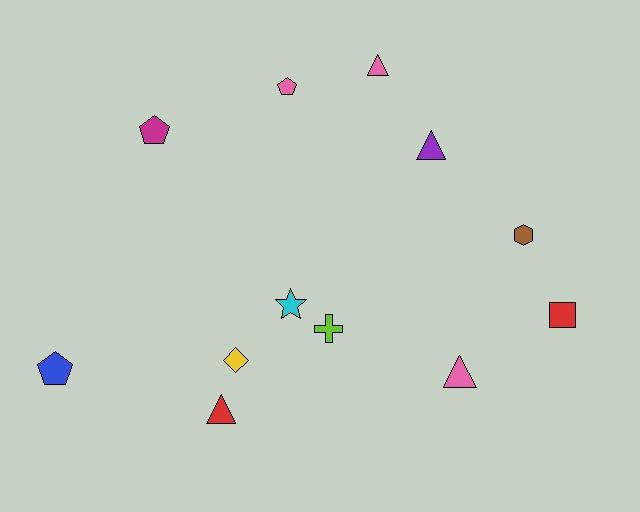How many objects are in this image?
There are 12 objects.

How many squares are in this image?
There is 1 square.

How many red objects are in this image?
There are 2 red objects.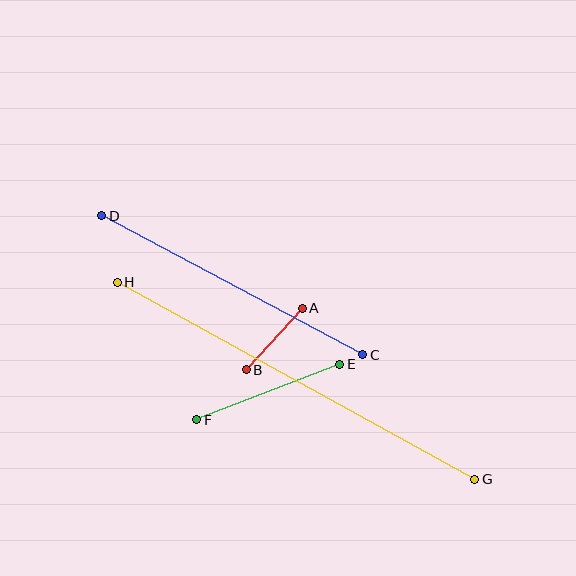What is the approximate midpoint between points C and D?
The midpoint is at approximately (232, 285) pixels.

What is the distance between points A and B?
The distance is approximately 83 pixels.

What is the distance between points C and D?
The distance is approximately 296 pixels.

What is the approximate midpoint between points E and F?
The midpoint is at approximately (268, 392) pixels.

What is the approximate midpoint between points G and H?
The midpoint is at approximately (296, 381) pixels.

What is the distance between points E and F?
The distance is approximately 153 pixels.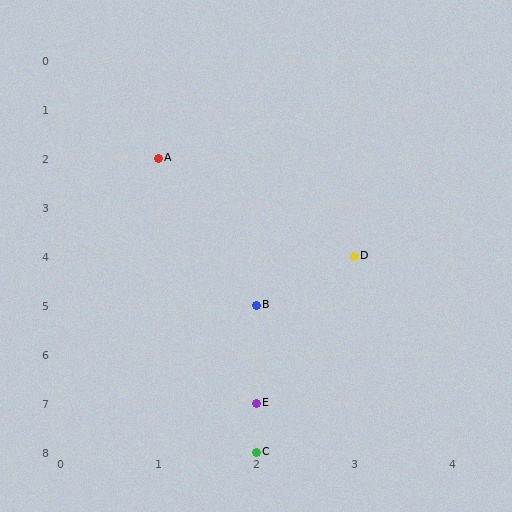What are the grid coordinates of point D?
Point D is at grid coordinates (3, 4).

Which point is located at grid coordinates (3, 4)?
Point D is at (3, 4).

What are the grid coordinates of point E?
Point E is at grid coordinates (2, 7).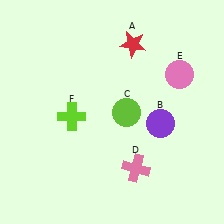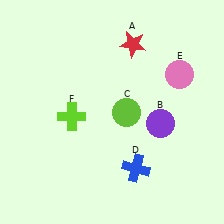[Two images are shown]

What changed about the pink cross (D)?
In Image 1, D is pink. In Image 2, it changed to blue.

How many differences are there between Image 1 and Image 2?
There is 1 difference between the two images.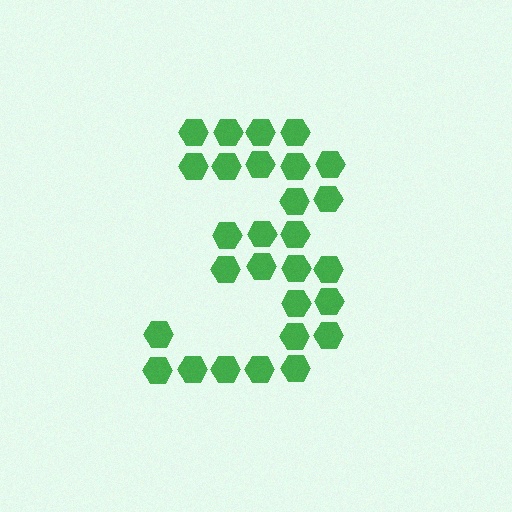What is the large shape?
The large shape is the digit 3.